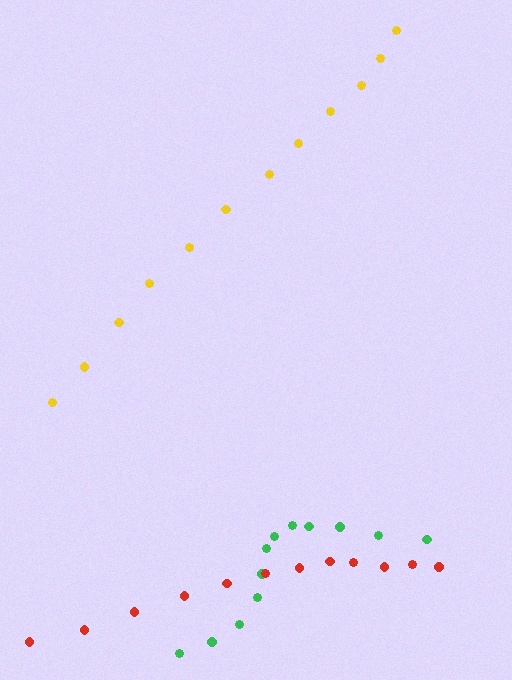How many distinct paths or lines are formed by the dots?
There are 3 distinct paths.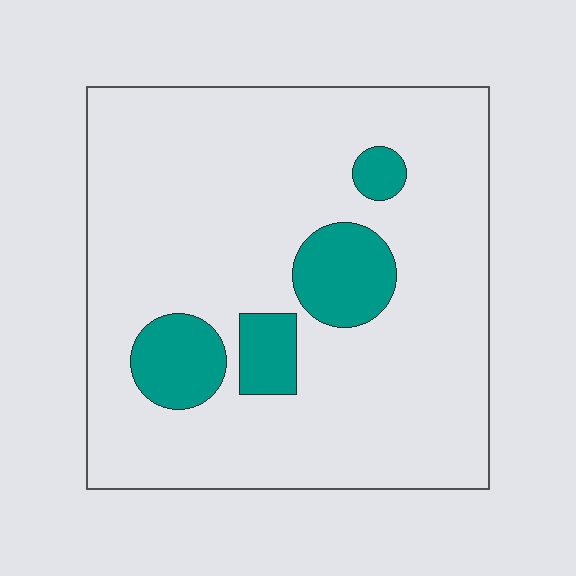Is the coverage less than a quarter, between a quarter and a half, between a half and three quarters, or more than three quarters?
Less than a quarter.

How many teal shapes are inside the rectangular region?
4.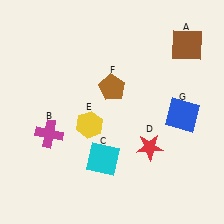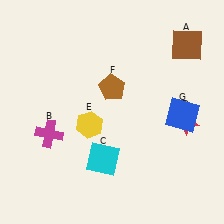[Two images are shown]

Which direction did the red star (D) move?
The red star (D) moved right.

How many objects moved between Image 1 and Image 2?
1 object moved between the two images.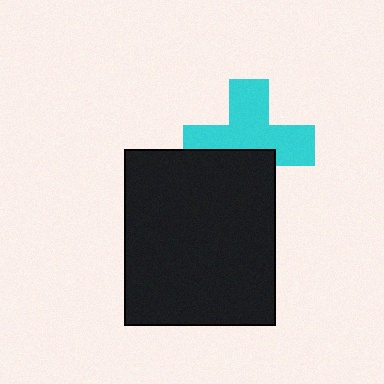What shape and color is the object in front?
The object in front is a black rectangle.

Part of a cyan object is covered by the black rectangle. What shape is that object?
It is a cross.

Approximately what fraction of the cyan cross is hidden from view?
Roughly 37% of the cyan cross is hidden behind the black rectangle.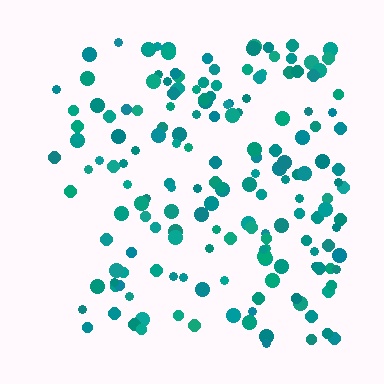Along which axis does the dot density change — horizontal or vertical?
Horizontal.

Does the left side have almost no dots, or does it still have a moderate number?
Still a moderate number, just noticeably fewer than the right.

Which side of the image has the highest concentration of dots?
The right.